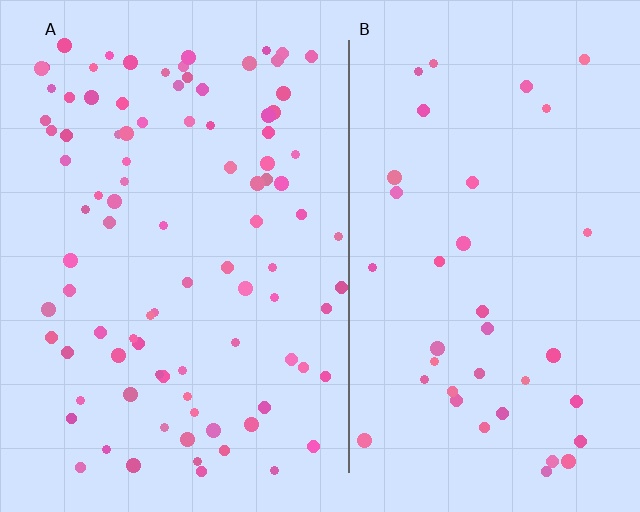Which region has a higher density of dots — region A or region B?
A (the left).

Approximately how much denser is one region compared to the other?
Approximately 2.4× — region A over region B.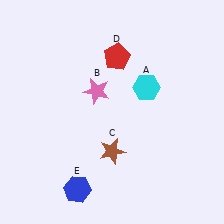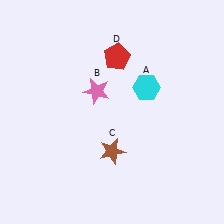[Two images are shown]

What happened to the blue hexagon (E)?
The blue hexagon (E) was removed in Image 2. It was in the bottom-left area of Image 1.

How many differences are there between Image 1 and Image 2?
There is 1 difference between the two images.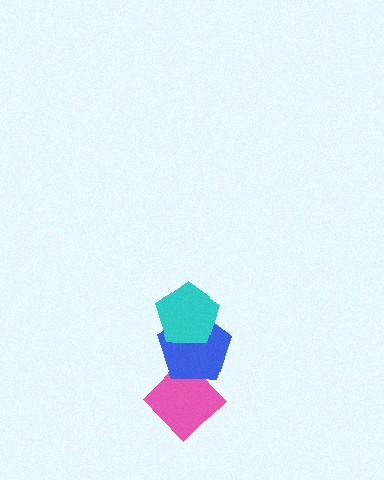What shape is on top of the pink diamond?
The blue pentagon is on top of the pink diamond.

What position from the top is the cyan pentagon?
The cyan pentagon is 1st from the top.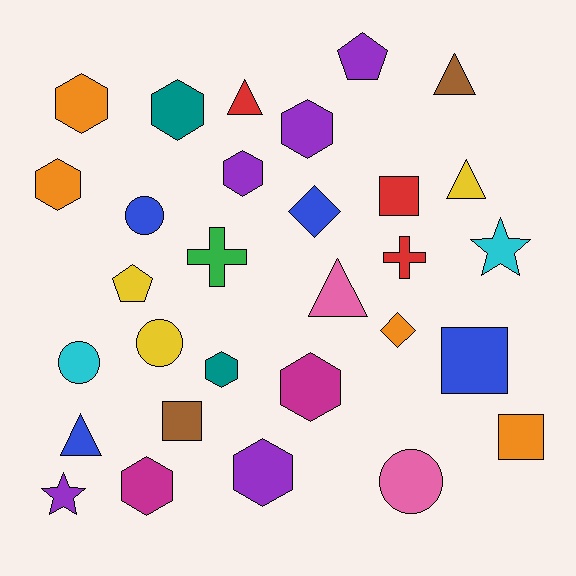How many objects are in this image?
There are 30 objects.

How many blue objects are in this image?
There are 4 blue objects.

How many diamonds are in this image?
There are 2 diamonds.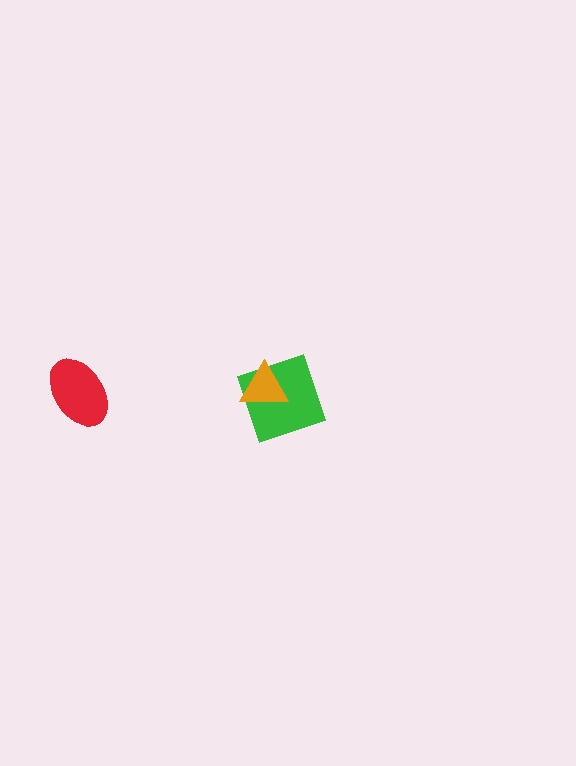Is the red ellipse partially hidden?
No, no other shape covers it.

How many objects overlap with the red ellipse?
0 objects overlap with the red ellipse.